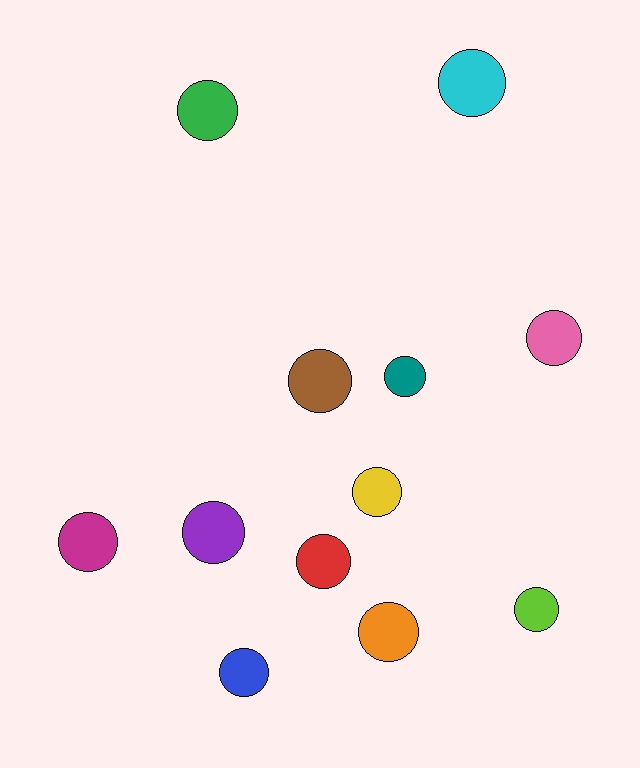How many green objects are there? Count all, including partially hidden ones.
There is 1 green object.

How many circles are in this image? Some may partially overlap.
There are 12 circles.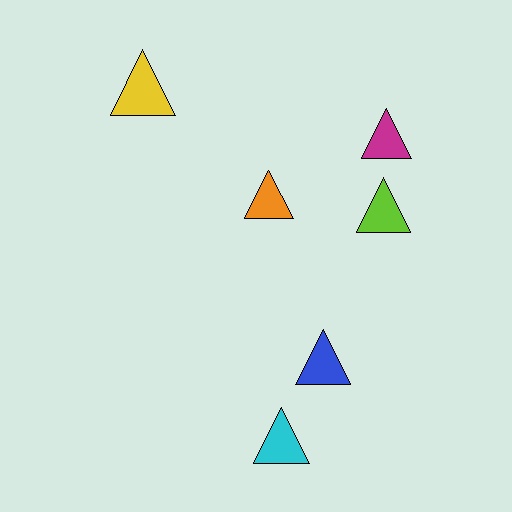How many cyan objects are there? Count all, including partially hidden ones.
There is 1 cyan object.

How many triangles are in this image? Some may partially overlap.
There are 6 triangles.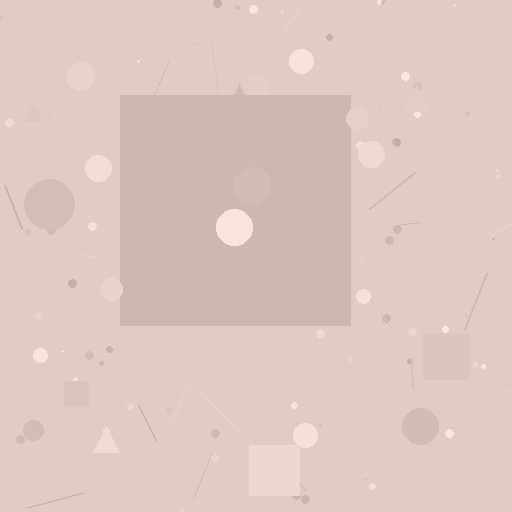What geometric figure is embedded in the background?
A square is embedded in the background.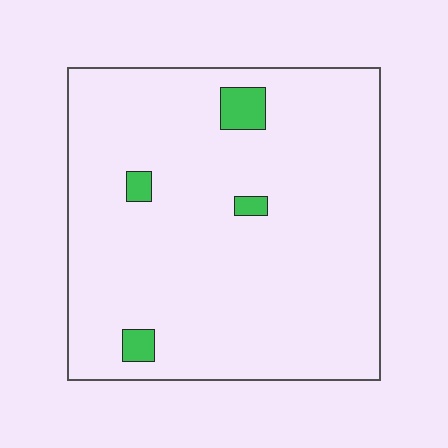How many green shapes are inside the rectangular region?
4.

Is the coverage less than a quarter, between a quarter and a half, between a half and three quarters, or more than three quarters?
Less than a quarter.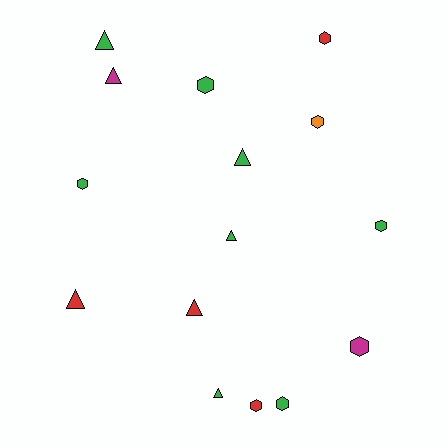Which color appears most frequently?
Green, with 8 objects.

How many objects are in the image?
There are 15 objects.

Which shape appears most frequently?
Hexagon, with 8 objects.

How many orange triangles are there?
There are no orange triangles.